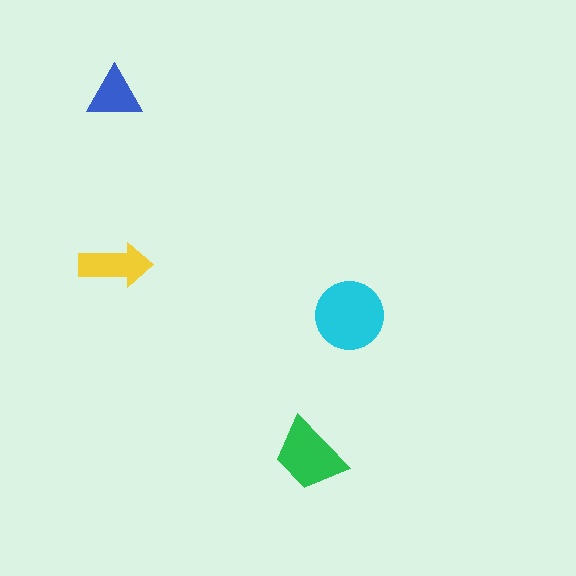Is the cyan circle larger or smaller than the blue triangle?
Larger.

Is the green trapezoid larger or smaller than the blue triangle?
Larger.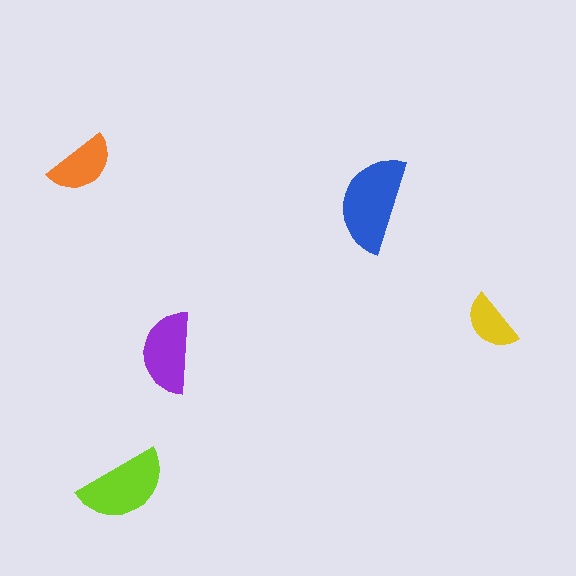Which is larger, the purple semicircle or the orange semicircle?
The purple one.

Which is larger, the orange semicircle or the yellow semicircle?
The orange one.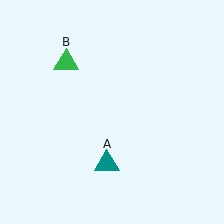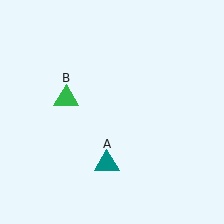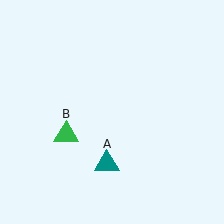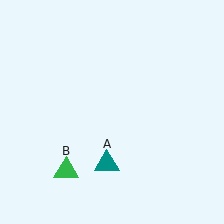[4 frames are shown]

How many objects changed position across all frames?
1 object changed position: green triangle (object B).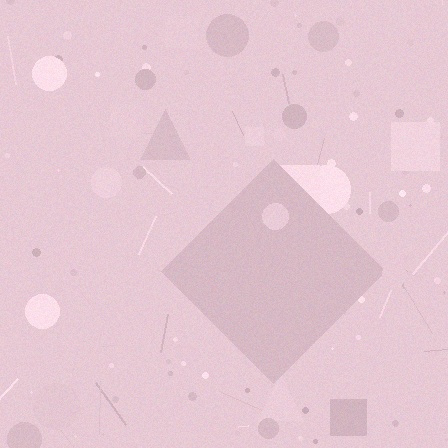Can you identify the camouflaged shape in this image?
The camouflaged shape is a diamond.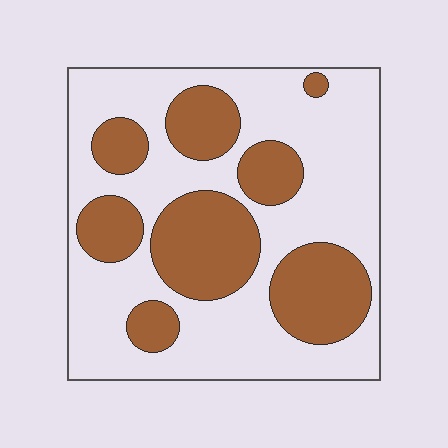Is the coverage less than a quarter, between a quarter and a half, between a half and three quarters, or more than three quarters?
Between a quarter and a half.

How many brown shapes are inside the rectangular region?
8.